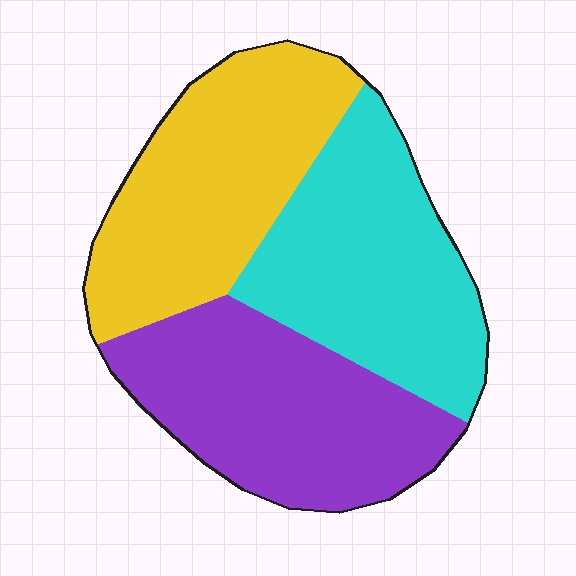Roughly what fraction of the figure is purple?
Purple covers around 35% of the figure.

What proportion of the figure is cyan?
Cyan covers around 35% of the figure.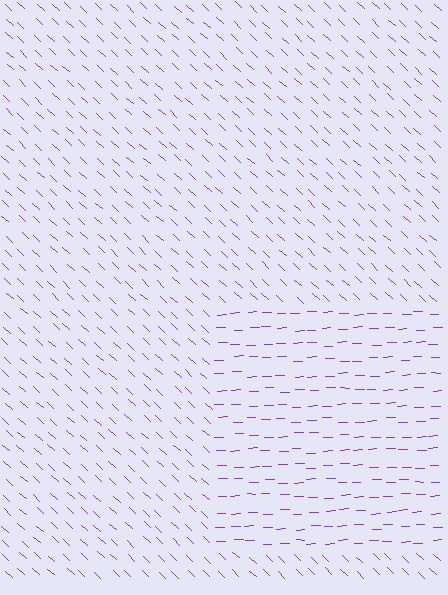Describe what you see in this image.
The image is filled with small purple line segments. A rectangle region in the image has lines oriented differently from the surrounding lines, creating a visible texture boundary.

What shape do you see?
I see a rectangle.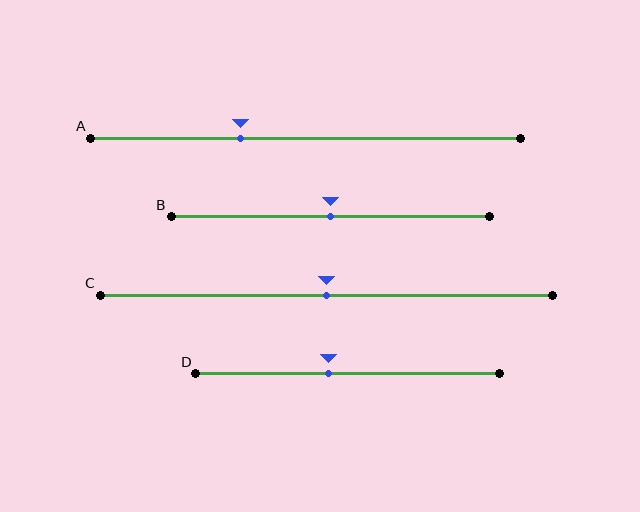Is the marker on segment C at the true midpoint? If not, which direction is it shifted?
Yes, the marker on segment C is at the true midpoint.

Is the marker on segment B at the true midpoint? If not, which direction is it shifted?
Yes, the marker on segment B is at the true midpoint.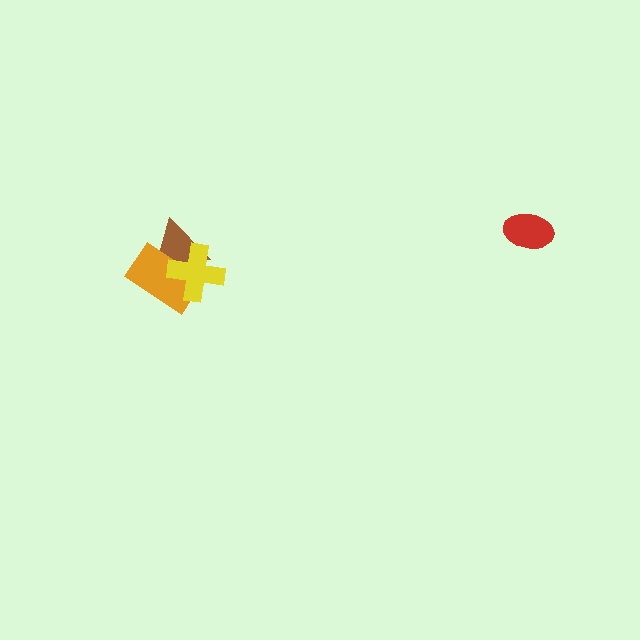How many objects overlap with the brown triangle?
2 objects overlap with the brown triangle.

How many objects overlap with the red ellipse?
0 objects overlap with the red ellipse.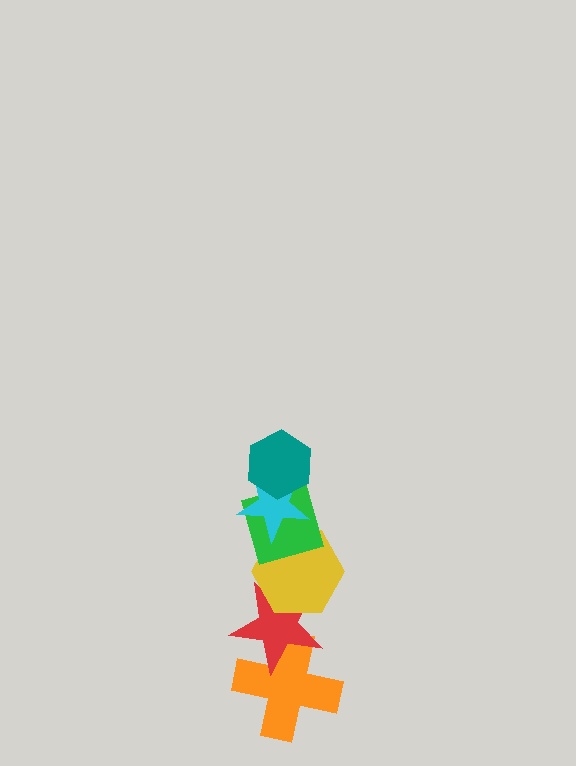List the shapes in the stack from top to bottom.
From top to bottom: the teal hexagon, the cyan star, the green diamond, the yellow hexagon, the red star, the orange cross.